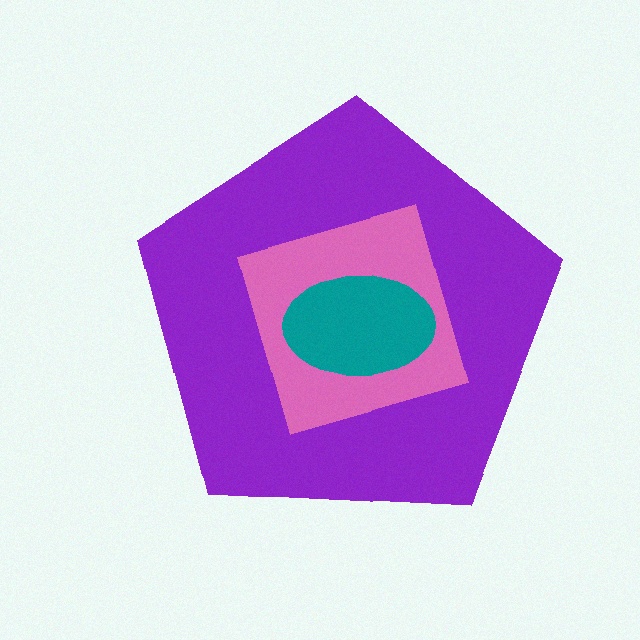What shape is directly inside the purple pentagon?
The pink diamond.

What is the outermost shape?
The purple pentagon.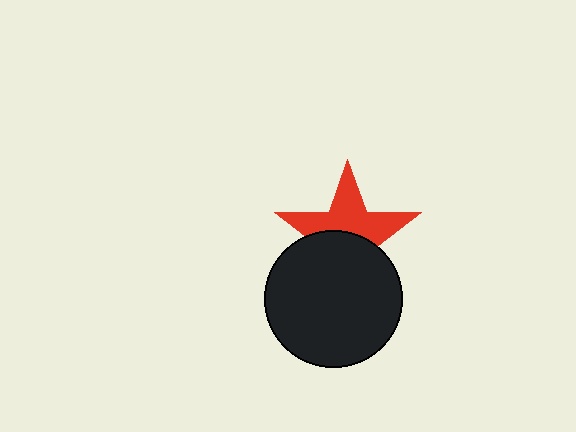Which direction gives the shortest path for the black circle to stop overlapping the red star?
Moving down gives the shortest separation.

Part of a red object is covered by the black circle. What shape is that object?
It is a star.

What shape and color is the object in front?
The object in front is a black circle.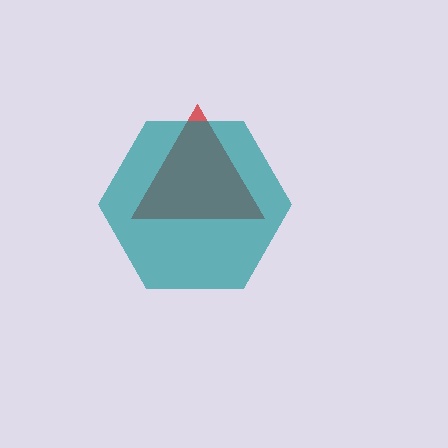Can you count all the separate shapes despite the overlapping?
Yes, there are 2 separate shapes.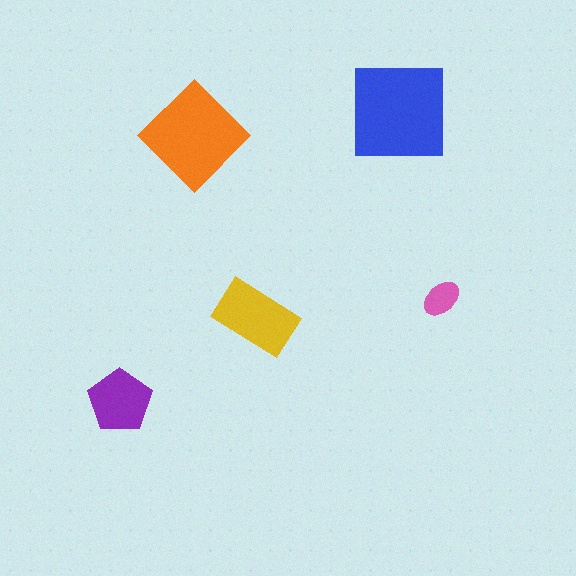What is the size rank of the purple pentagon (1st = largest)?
4th.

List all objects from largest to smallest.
The blue square, the orange diamond, the yellow rectangle, the purple pentagon, the pink ellipse.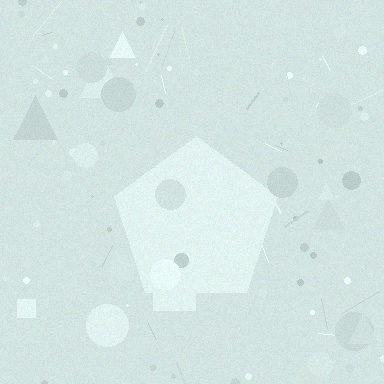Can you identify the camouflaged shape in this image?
The camouflaged shape is a pentagon.